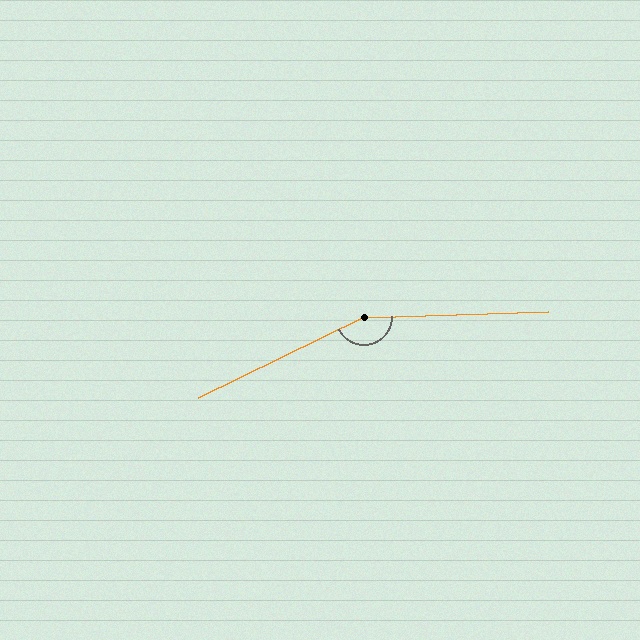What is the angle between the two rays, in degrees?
Approximately 156 degrees.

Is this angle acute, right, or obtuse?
It is obtuse.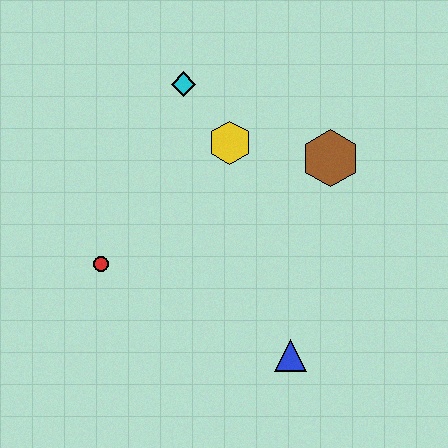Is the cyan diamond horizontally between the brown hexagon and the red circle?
Yes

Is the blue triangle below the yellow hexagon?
Yes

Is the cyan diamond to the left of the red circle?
No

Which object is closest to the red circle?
The yellow hexagon is closest to the red circle.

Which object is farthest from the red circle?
The brown hexagon is farthest from the red circle.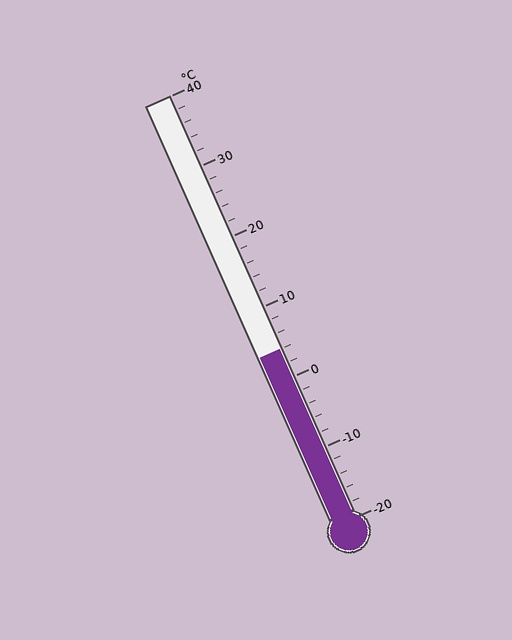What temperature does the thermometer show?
The thermometer shows approximately 4°C.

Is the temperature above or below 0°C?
The temperature is above 0°C.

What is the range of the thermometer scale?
The thermometer scale ranges from -20°C to 40°C.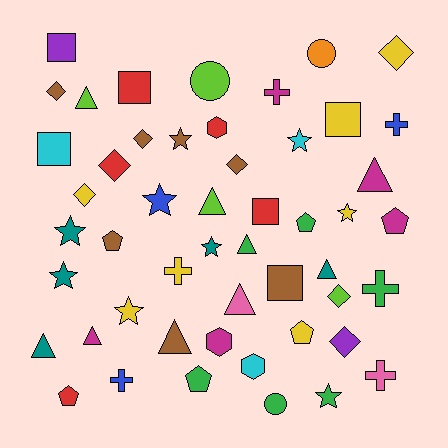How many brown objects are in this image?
There are 7 brown objects.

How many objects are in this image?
There are 50 objects.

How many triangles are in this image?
There are 9 triangles.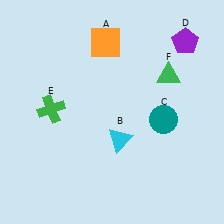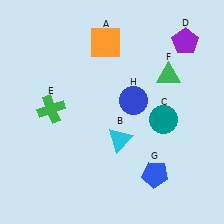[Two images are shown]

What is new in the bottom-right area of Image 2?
A blue pentagon (G) was added in the bottom-right area of Image 2.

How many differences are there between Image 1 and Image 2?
There are 2 differences between the two images.